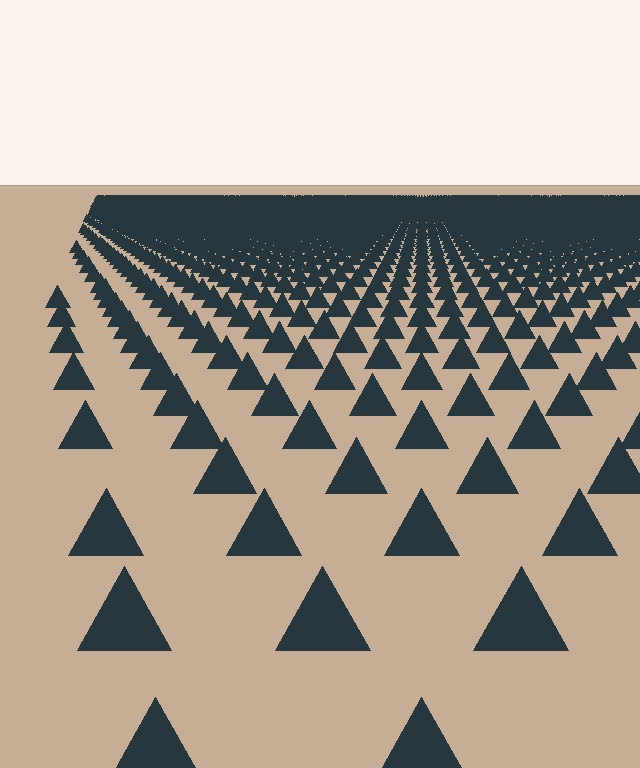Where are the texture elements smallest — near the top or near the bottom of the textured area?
Near the top.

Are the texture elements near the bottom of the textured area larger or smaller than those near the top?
Larger. Near the bottom, elements are closer to the viewer and appear at a bigger on-screen size.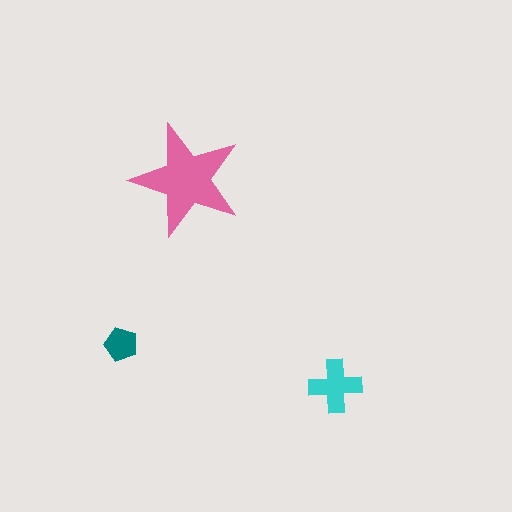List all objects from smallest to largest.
The teal pentagon, the cyan cross, the pink star.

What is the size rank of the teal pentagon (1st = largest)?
3rd.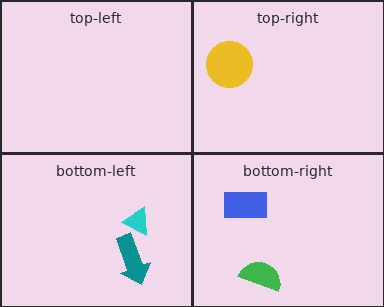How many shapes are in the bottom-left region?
2.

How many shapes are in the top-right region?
1.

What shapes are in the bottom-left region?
The cyan triangle, the teal arrow.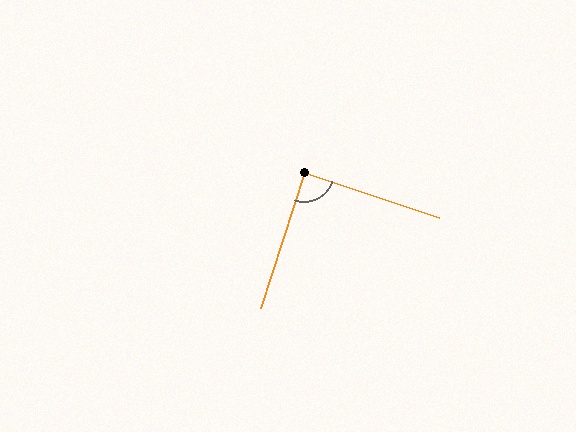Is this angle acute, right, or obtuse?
It is approximately a right angle.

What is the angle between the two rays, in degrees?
Approximately 89 degrees.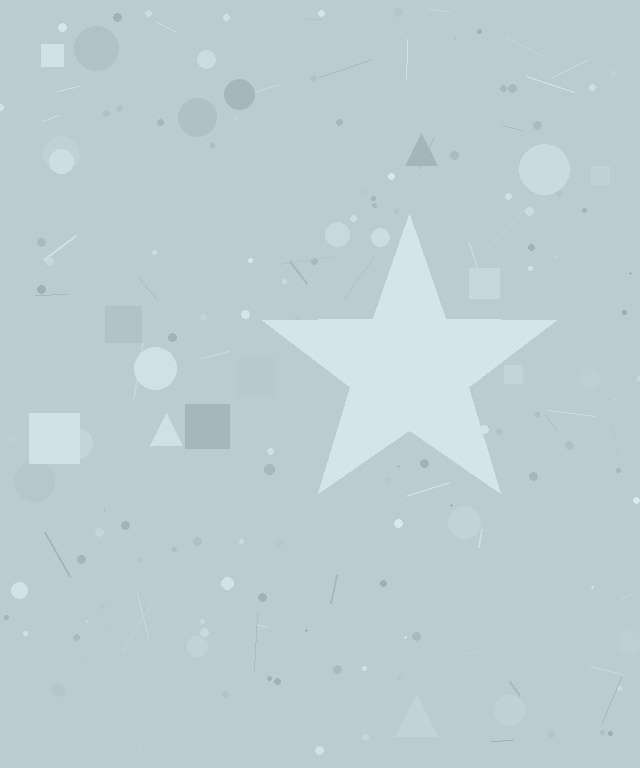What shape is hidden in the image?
A star is hidden in the image.